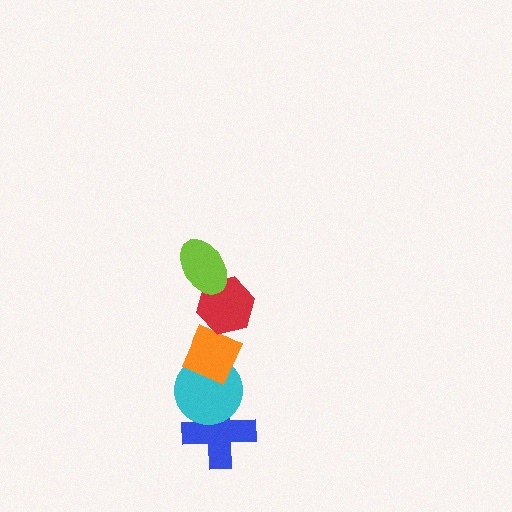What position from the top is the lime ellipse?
The lime ellipse is 1st from the top.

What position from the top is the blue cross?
The blue cross is 5th from the top.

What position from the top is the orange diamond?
The orange diamond is 3rd from the top.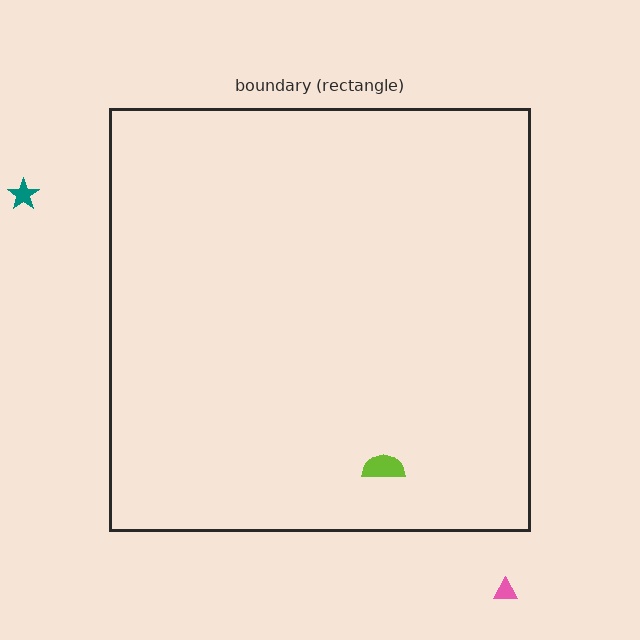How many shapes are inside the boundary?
1 inside, 2 outside.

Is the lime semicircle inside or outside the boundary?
Inside.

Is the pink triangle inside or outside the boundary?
Outside.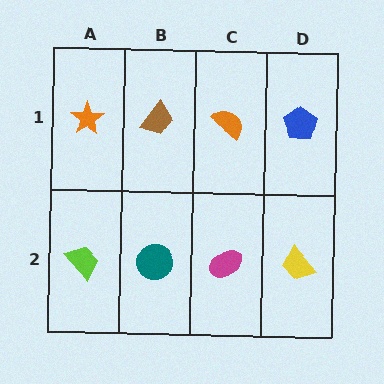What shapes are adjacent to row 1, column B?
A teal circle (row 2, column B), an orange star (row 1, column A), an orange semicircle (row 1, column C).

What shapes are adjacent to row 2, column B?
A brown trapezoid (row 1, column B), a lime trapezoid (row 2, column A), a magenta ellipse (row 2, column C).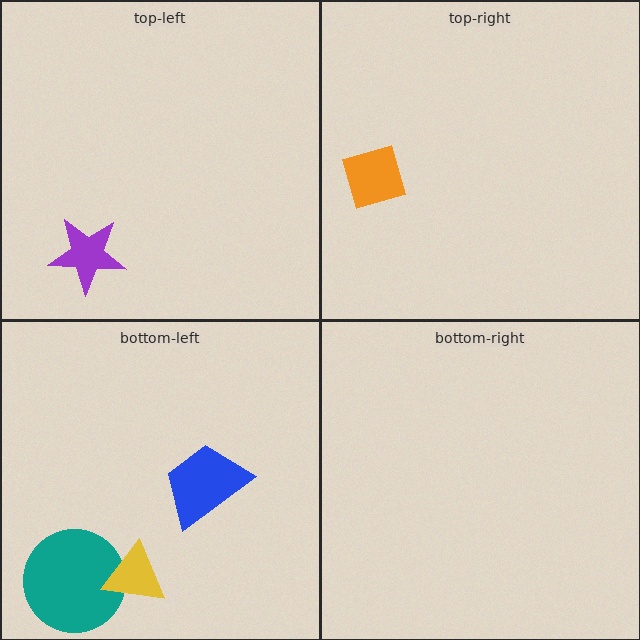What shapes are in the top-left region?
The purple star.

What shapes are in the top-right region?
The orange diamond.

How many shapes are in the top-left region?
1.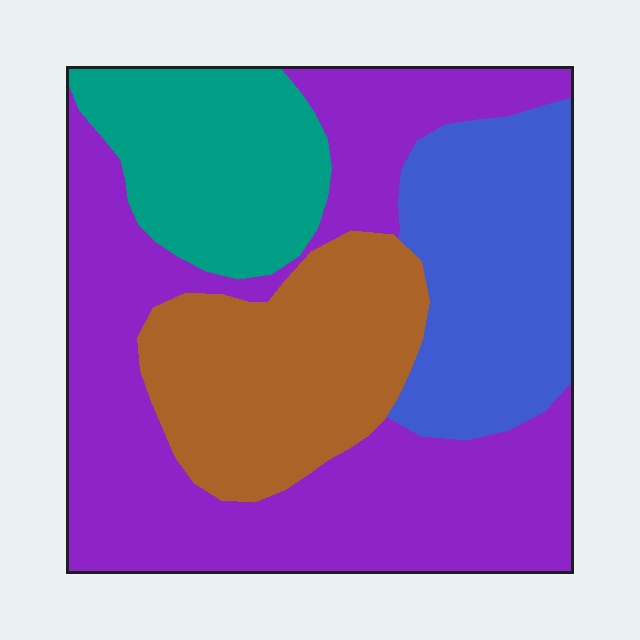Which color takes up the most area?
Purple, at roughly 45%.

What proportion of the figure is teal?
Teal takes up about one sixth (1/6) of the figure.